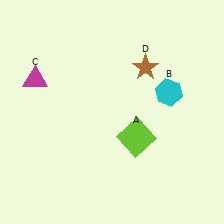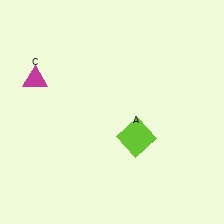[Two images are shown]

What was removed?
The brown star (D), the cyan hexagon (B) were removed in Image 2.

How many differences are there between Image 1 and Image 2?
There are 2 differences between the two images.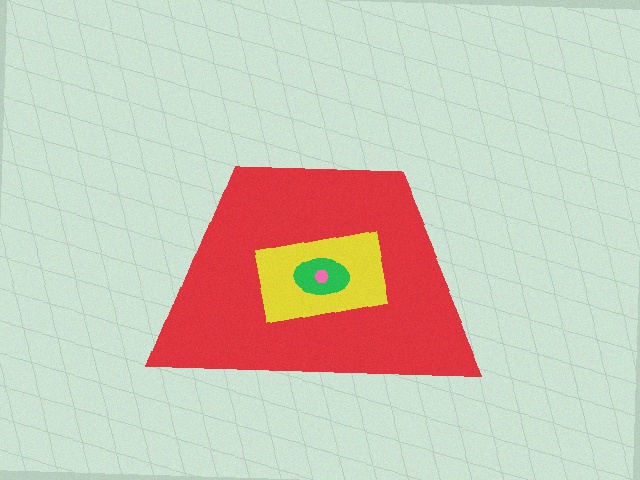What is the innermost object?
The pink hexagon.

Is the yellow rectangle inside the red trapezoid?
Yes.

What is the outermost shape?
The red trapezoid.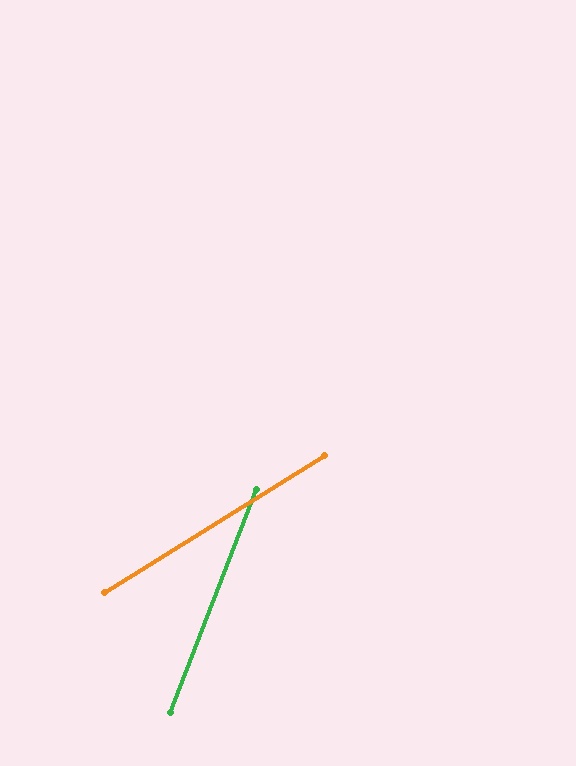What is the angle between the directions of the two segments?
Approximately 37 degrees.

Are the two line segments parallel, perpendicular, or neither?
Neither parallel nor perpendicular — they differ by about 37°.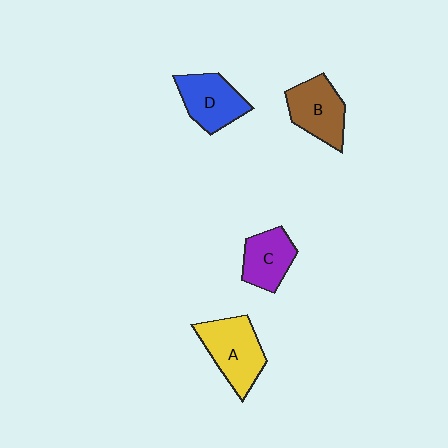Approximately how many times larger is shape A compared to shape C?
Approximately 1.4 times.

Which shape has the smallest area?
Shape C (purple).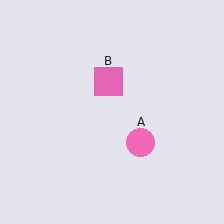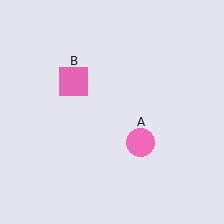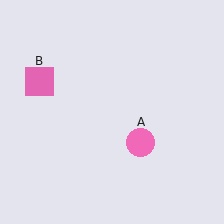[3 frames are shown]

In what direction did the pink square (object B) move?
The pink square (object B) moved left.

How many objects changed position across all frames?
1 object changed position: pink square (object B).